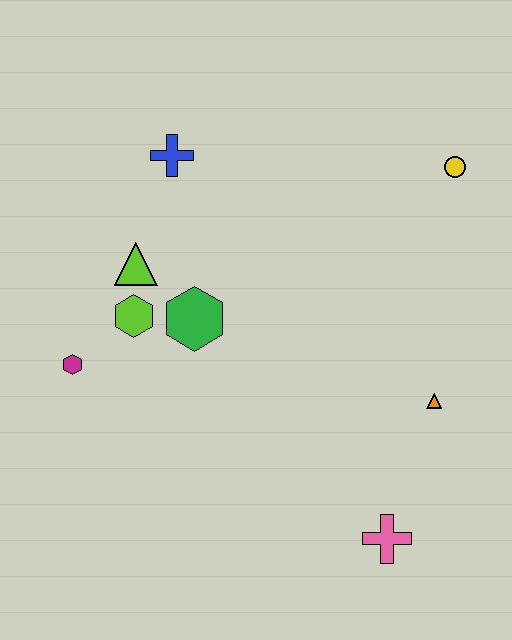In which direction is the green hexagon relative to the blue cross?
The green hexagon is below the blue cross.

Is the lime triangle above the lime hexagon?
Yes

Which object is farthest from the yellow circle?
The magenta hexagon is farthest from the yellow circle.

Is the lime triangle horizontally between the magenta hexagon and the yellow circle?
Yes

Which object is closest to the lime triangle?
The lime hexagon is closest to the lime triangle.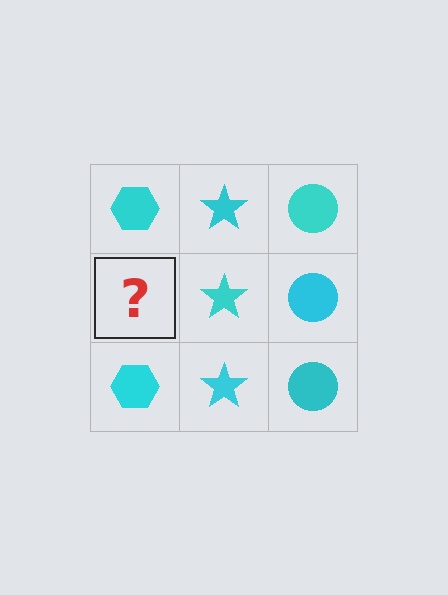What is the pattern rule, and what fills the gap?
The rule is that each column has a consistent shape. The gap should be filled with a cyan hexagon.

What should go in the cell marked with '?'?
The missing cell should contain a cyan hexagon.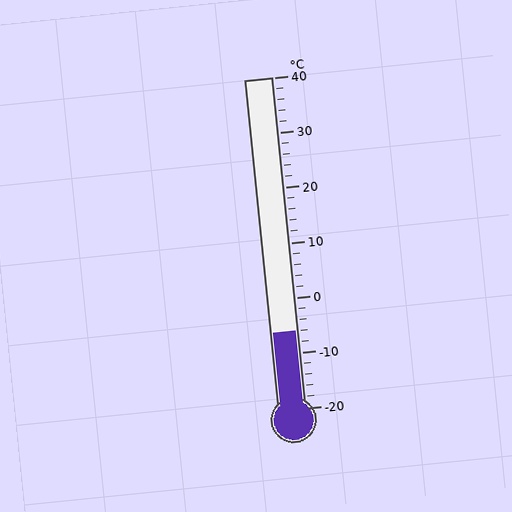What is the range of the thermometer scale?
The thermometer scale ranges from -20°C to 40°C.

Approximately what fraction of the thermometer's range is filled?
The thermometer is filled to approximately 25% of its range.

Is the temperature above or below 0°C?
The temperature is below 0°C.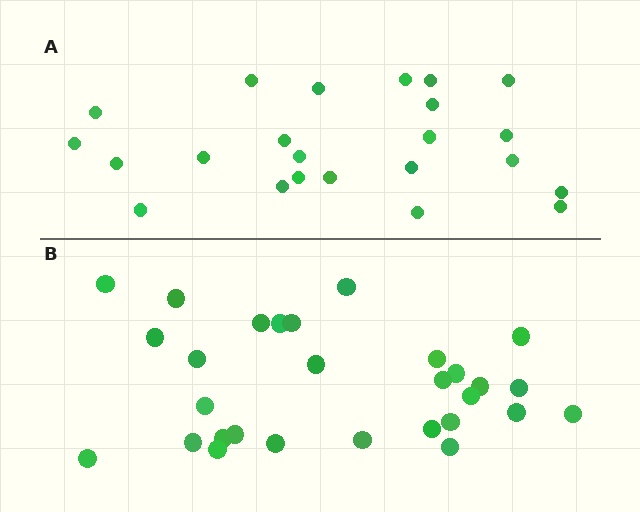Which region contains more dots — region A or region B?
Region B (the bottom region) has more dots.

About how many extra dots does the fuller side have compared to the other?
Region B has about 6 more dots than region A.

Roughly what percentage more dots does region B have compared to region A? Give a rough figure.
About 25% more.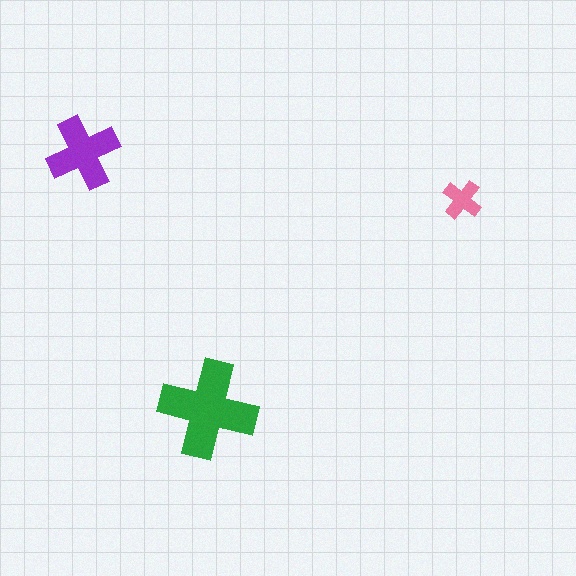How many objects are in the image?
There are 3 objects in the image.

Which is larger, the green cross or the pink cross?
The green one.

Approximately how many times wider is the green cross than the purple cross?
About 1.5 times wider.